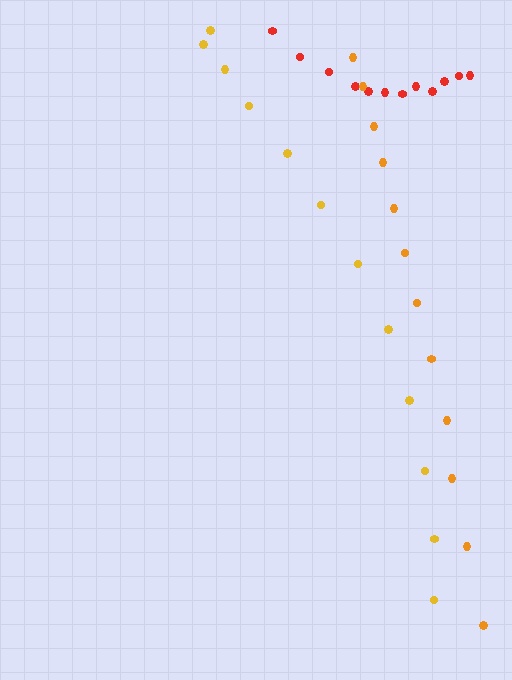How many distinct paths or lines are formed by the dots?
There are 3 distinct paths.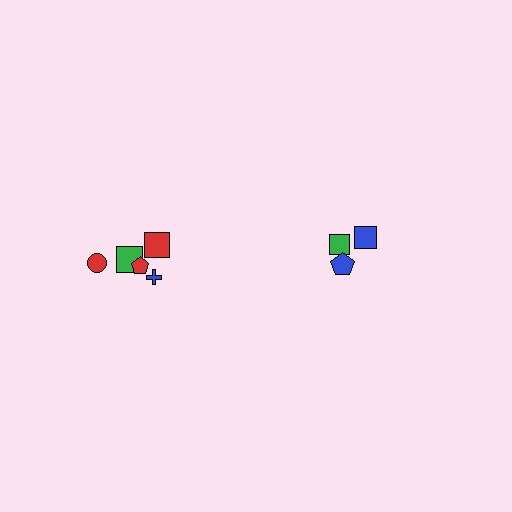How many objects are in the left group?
There are 5 objects.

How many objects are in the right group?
There are 3 objects.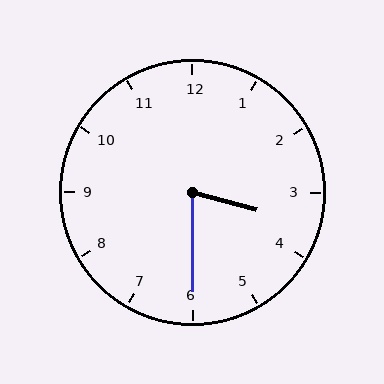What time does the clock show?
3:30.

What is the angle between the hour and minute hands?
Approximately 75 degrees.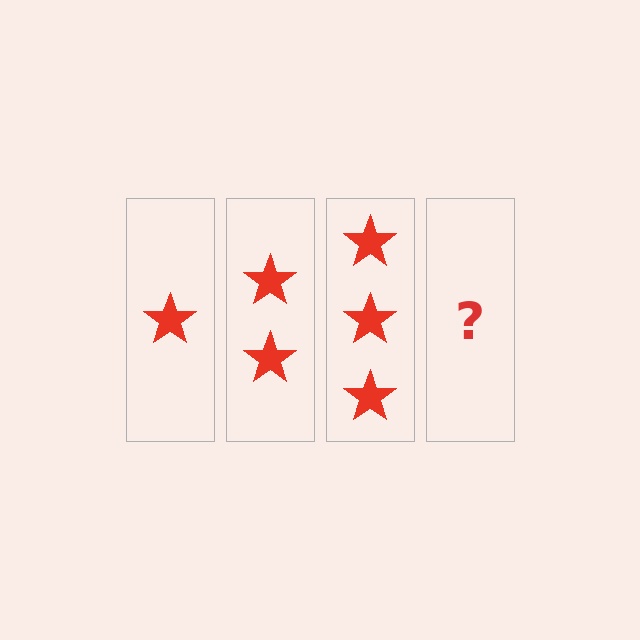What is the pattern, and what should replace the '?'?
The pattern is that each step adds one more star. The '?' should be 4 stars.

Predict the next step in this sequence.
The next step is 4 stars.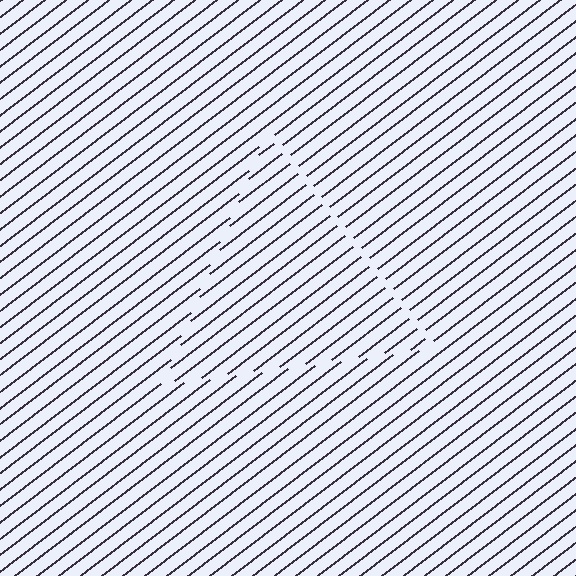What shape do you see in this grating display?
An illusory triangle. The interior of the shape contains the same grating, shifted by half a period — the contour is defined by the phase discontinuity where line-ends from the inner and outer gratings abut.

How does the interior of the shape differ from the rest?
The interior of the shape contains the same grating, shifted by half a period — the contour is defined by the phase discontinuity where line-ends from the inner and outer gratings abut.